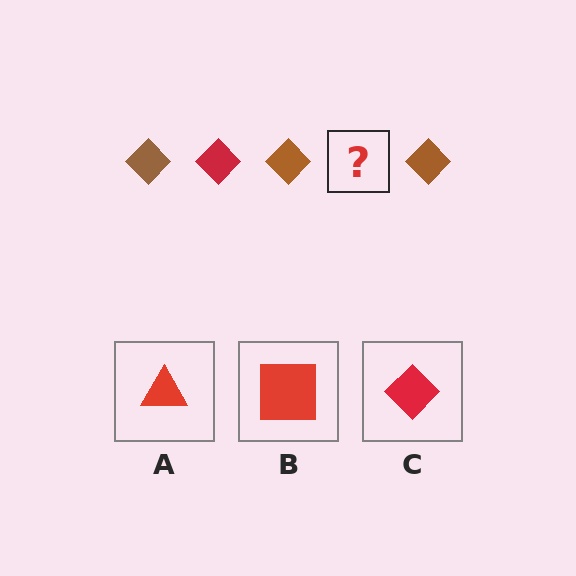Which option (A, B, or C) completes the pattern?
C.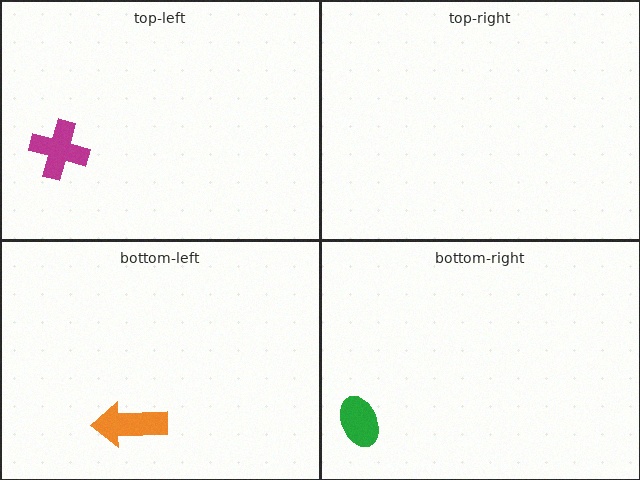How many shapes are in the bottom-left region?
1.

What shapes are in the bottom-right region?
The green ellipse.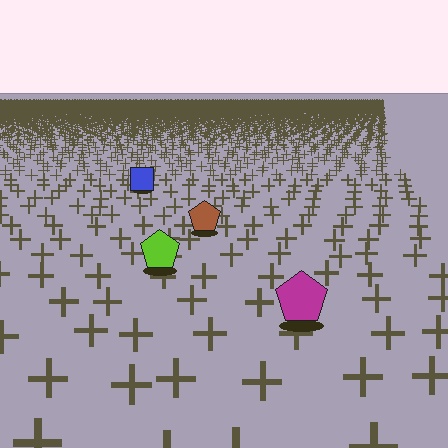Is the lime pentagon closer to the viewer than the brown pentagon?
Yes. The lime pentagon is closer — you can tell from the texture gradient: the ground texture is coarser near it.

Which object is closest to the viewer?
The magenta pentagon is closest. The texture marks near it are larger and more spread out.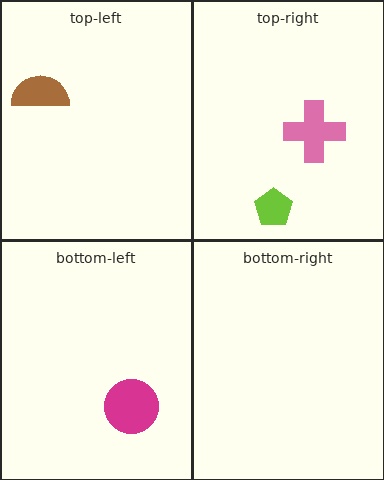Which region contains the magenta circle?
The bottom-left region.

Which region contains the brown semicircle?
The top-left region.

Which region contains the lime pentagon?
The top-right region.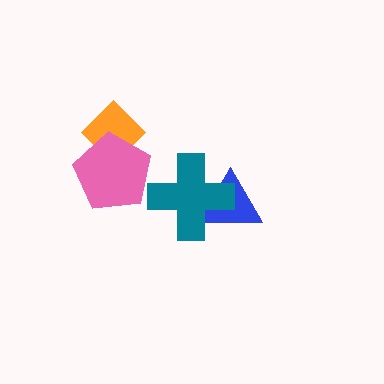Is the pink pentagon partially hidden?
No, no other shape covers it.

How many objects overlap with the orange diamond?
1 object overlaps with the orange diamond.